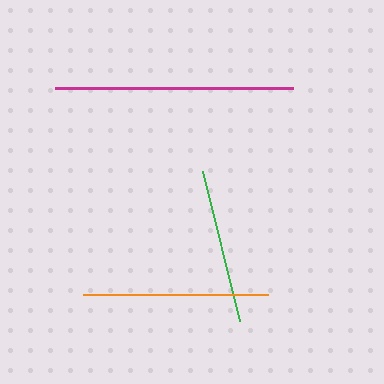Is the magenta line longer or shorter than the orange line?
The magenta line is longer than the orange line.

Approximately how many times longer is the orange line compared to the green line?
The orange line is approximately 1.2 times the length of the green line.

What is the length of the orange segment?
The orange segment is approximately 185 pixels long.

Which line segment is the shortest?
The green line is the shortest at approximately 155 pixels.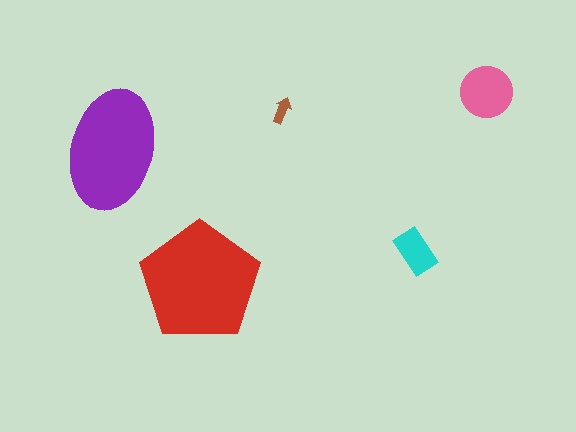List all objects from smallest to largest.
The brown arrow, the cyan rectangle, the pink circle, the purple ellipse, the red pentagon.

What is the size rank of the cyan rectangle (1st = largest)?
4th.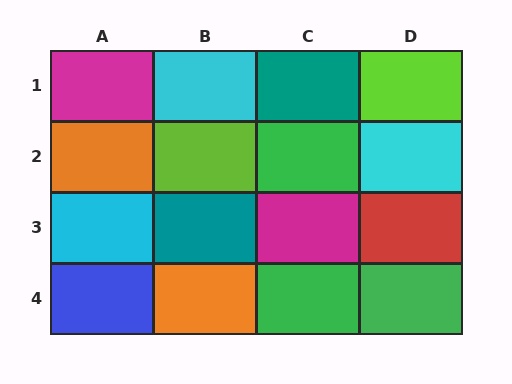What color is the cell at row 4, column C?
Green.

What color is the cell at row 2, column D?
Cyan.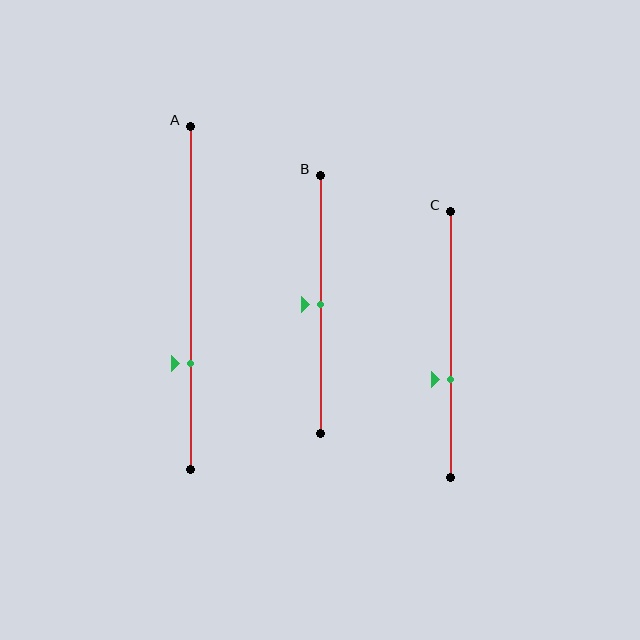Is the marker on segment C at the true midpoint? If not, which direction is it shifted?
No, the marker on segment C is shifted downward by about 13% of the segment length.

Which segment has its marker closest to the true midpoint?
Segment B has its marker closest to the true midpoint.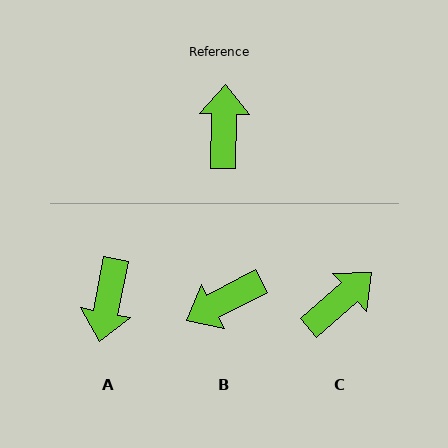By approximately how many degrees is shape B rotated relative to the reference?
Approximately 119 degrees counter-clockwise.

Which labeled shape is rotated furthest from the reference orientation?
A, about 170 degrees away.